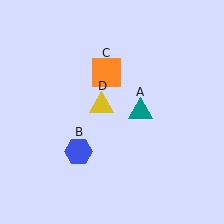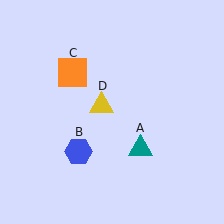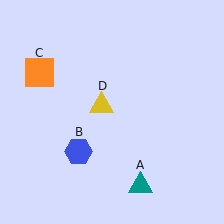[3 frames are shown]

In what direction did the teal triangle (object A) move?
The teal triangle (object A) moved down.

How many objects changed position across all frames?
2 objects changed position: teal triangle (object A), orange square (object C).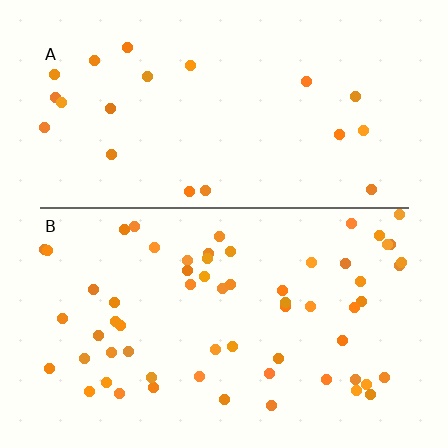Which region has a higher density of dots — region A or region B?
B (the bottom).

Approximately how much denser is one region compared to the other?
Approximately 2.9× — region B over region A.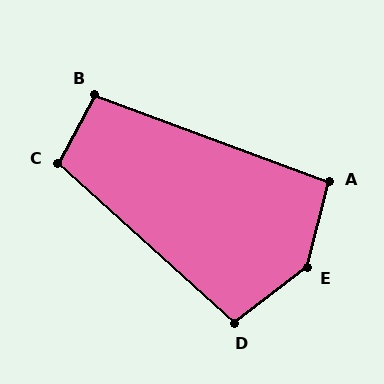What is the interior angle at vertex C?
Approximately 104 degrees (obtuse).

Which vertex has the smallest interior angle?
A, at approximately 96 degrees.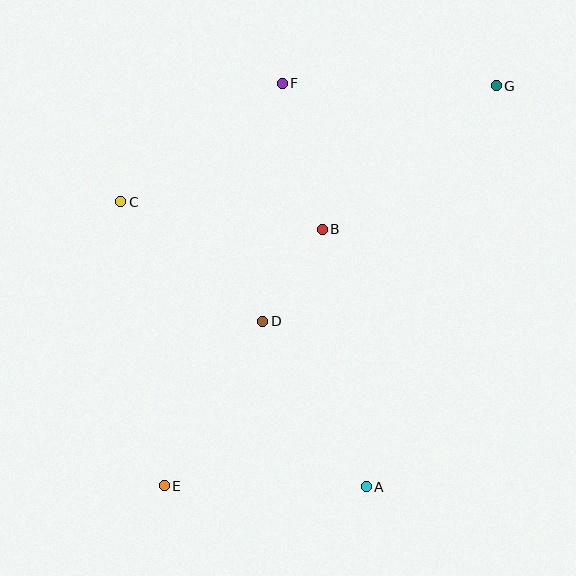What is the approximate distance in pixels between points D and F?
The distance between D and F is approximately 239 pixels.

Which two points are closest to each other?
Points B and D are closest to each other.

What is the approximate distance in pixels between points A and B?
The distance between A and B is approximately 262 pixels.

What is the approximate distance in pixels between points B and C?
The distance between B and C is approximately 204 pixels.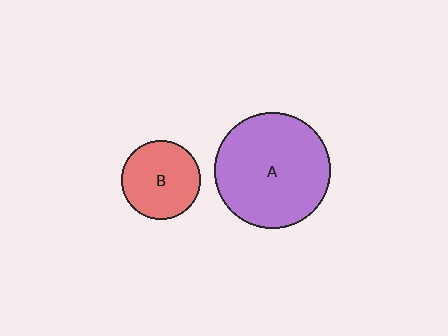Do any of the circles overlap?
No, none of the circles overlap.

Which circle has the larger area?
Circle A (purple).